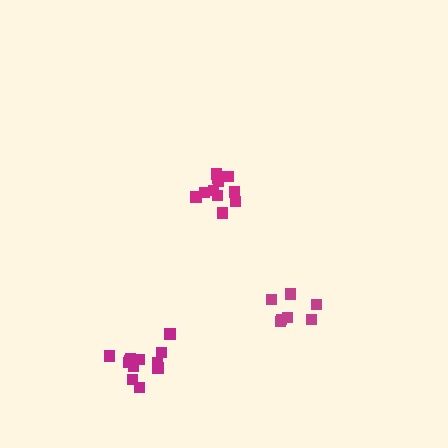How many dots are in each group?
Group 1: 12 dots, Group 2: 11 dots, Group 3: 7 dots (30 total).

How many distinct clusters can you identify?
There are 3 distinct clusters.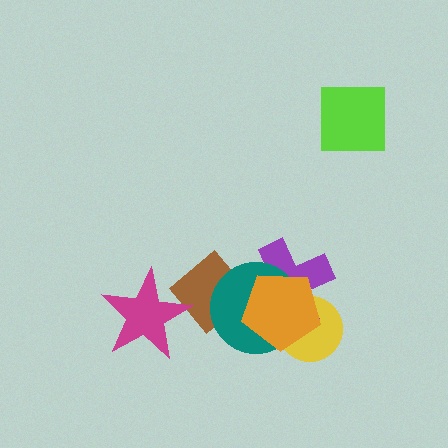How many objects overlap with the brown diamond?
2 objects overlap with the brown diamond.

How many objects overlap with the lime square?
0 objects overlap with the lime square.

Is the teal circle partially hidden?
Yes, it is partially covered by another shape.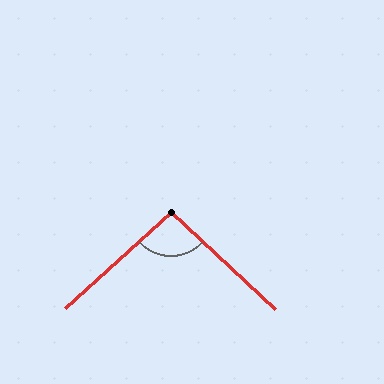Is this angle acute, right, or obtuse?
It is approximately a right angle.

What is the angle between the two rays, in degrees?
Approximately 95 degrees.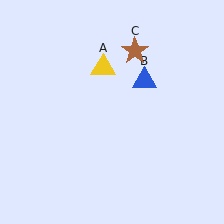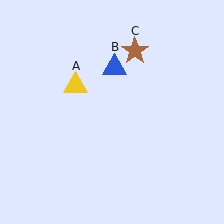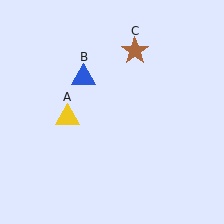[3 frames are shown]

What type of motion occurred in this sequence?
The yellow triangle (object A), blue triangle (object B) rotated counterclockwise around the center of the scene.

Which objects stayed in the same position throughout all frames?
Brown star (object C) remained stationary.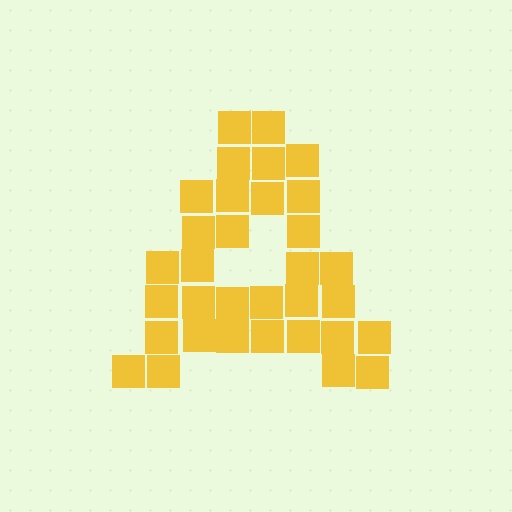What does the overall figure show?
The overall figure shows the letter A.